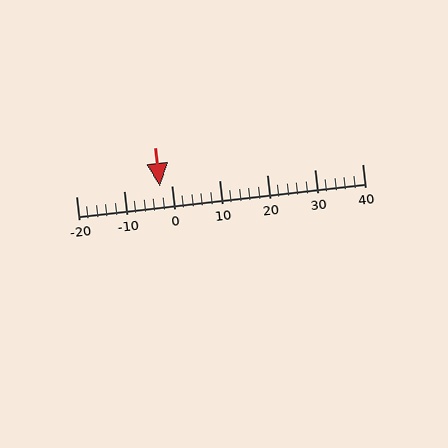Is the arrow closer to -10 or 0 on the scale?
The arrow is closer to 0.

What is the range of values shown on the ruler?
The ruler shows values from -20 to 40.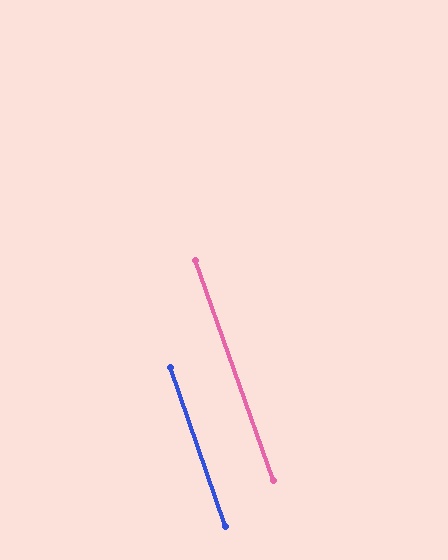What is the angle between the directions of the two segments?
Approximately 0 degrees.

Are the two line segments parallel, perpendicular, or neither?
Parallel — their directions differ by only 0.5°.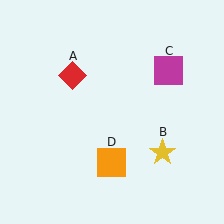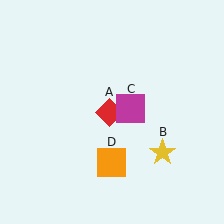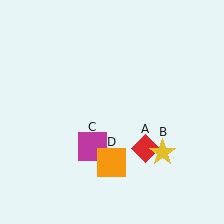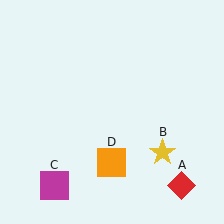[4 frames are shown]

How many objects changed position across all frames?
2 objects changed position: red diamond (object A), magenta square (object C).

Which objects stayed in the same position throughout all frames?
Yellow star (object B) and orange square (object D) remained stationary.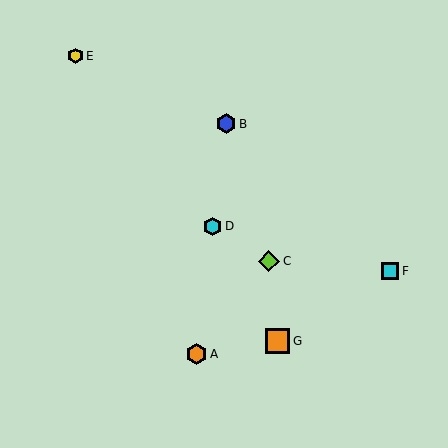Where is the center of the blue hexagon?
The center of the blue hexagon is at (226, 124).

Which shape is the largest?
The orange square (labeled G) is the largest.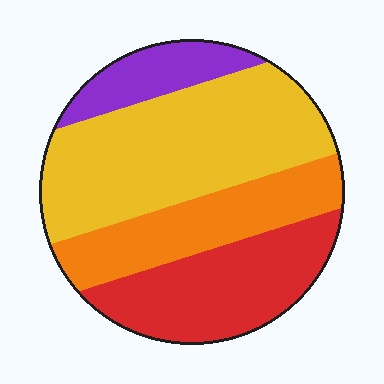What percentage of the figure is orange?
Orange takes up about one fifth (1/5) of the figure.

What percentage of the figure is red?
Red takes up about one quarter (1/4) of the figure.